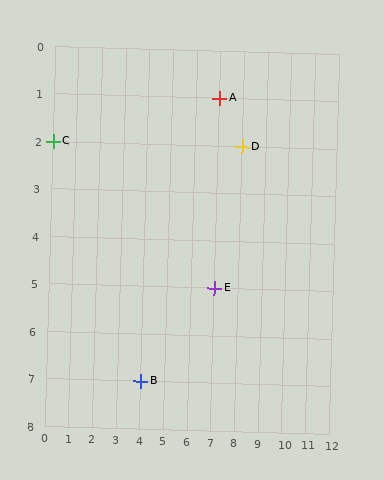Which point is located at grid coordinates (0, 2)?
Point C is at (0, 2).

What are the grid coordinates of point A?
Point A is at grid coordinates (7, 1).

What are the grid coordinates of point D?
Point D is at grid coordinates (8, 2).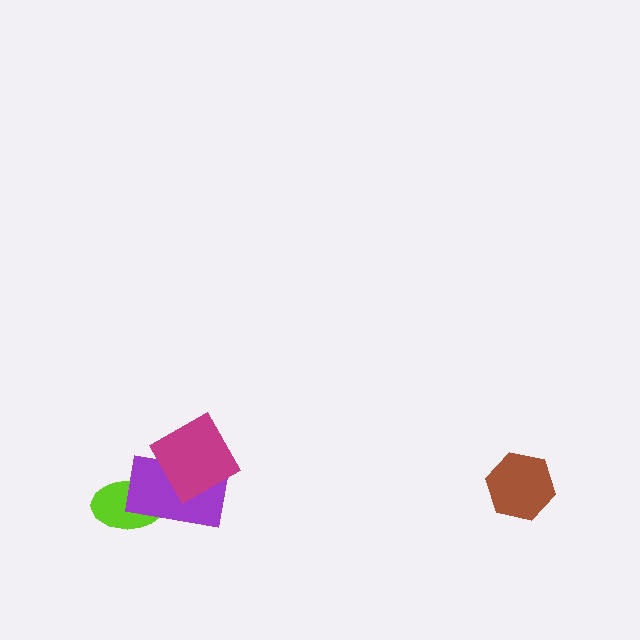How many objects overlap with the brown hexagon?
0 objects overlap with the brown hexagon.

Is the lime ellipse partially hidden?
Yes, it is partially covered by another shape.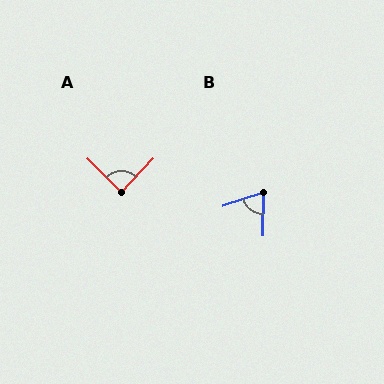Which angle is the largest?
A, at approximately 89 degrees.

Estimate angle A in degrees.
Approximately 89 degrees.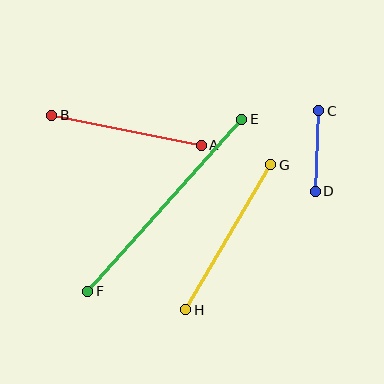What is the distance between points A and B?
The distance is approximately 152 pixels.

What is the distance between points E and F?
The distance is approximately 231 pixels.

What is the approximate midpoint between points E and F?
The midpoint is at approximately (165, 205) pixels.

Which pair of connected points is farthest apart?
Points E and F are farthest apart.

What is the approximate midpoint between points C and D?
The midpoint is at approximately (317, 151) pixels.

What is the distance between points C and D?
The distance is approximately 80 pixels.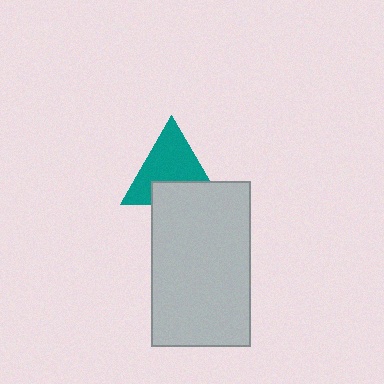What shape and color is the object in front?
The object in front is a light gray rectangle.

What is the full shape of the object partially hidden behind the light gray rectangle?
The partially hidden object is a teal triangle.